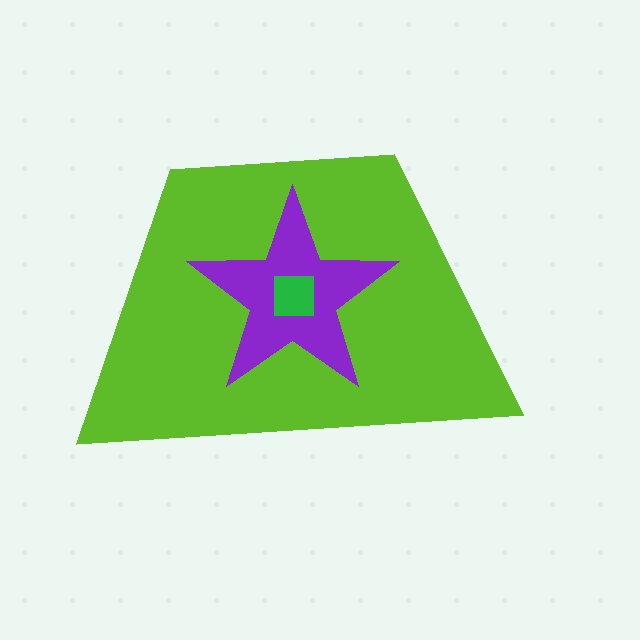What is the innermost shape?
The green square.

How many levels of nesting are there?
3.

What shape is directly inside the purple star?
The green square.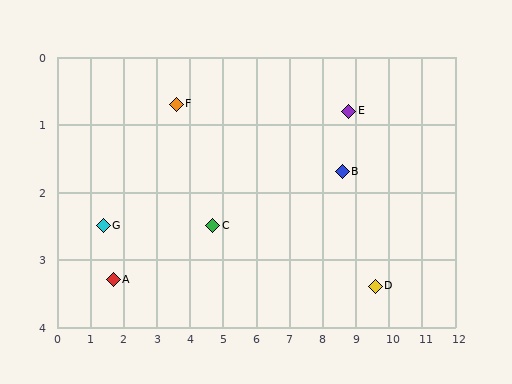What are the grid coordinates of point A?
Point A is at approximately (1.7, 3.3).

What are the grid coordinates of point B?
Point B is at approximately (8.6, 1.7).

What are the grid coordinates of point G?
Point G is at approximately (1.4, 2.5).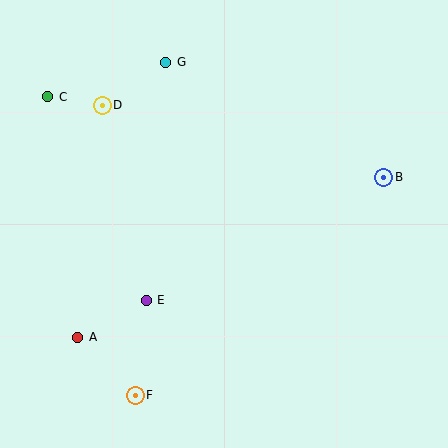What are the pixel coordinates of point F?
Point F is at (135, 395).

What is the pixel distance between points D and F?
The distance between D and F is 292 pixels.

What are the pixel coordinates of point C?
Point C is at (48, 97).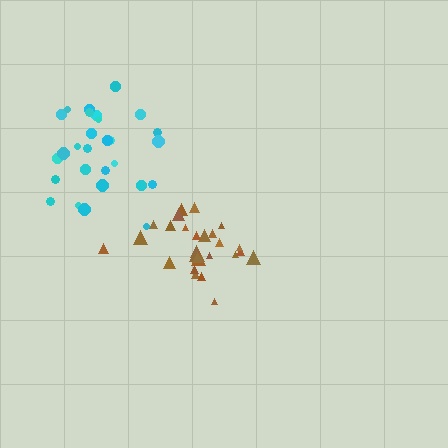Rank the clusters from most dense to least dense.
brown, cyan.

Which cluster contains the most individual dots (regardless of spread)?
Brown (28).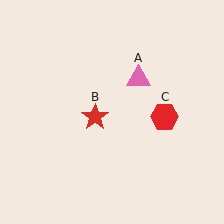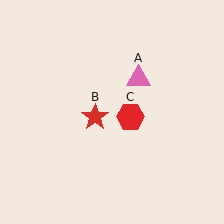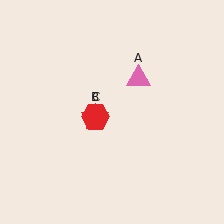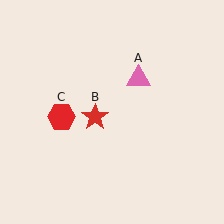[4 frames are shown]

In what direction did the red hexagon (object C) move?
The red hexagon (object C) moved left.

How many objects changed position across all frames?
1 object changed position: red hexagon (object C).